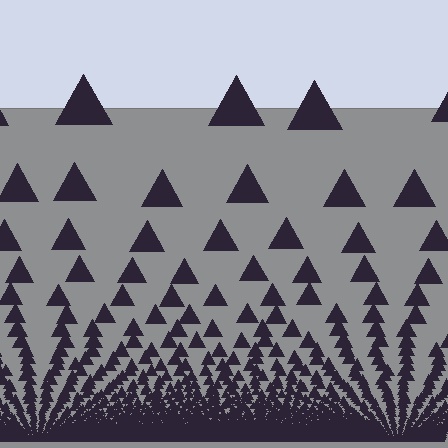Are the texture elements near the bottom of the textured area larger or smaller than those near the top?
Smaller. The gradient is inverted — elements near the bottom are smaller and denser.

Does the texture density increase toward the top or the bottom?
Density increases toward the bottom.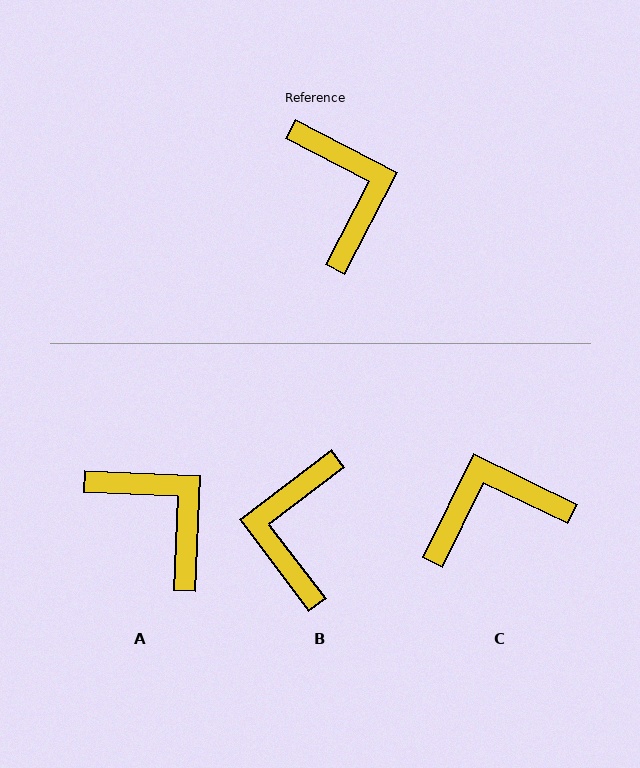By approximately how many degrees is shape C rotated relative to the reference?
Approximately 92 degrees counter-clockwise.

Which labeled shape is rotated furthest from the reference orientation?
B, about 155 degrees away.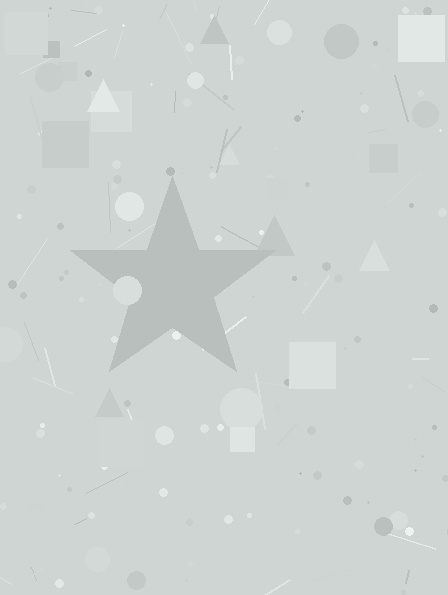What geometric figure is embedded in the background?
A star is embedded in the background.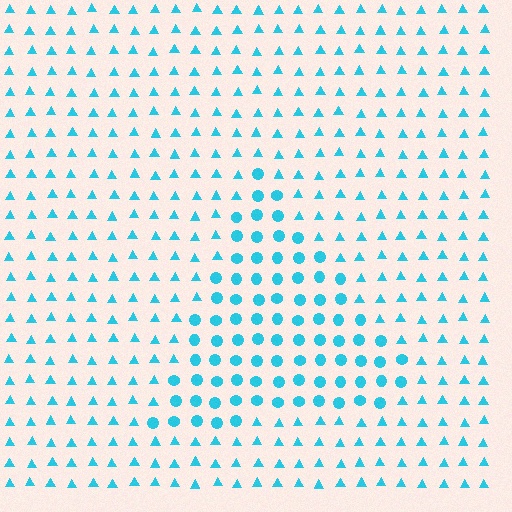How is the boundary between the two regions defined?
The boundary is defined by a change in element shape: circles inside vs. triangles outside. All elements share the same color and spacing.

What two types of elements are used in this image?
The image uses circles inside the triangle region and triangles outside it.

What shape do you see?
I see a triangle.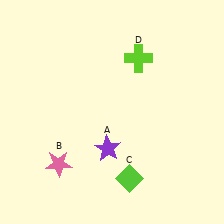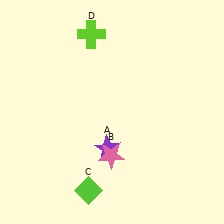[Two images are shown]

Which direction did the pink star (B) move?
The pink star (B) moved right.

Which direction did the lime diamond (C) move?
The lime diamond (C) moved left.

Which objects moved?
The objects that moved are: the pink star (B), the lime diamond (C), the lime cross (D).